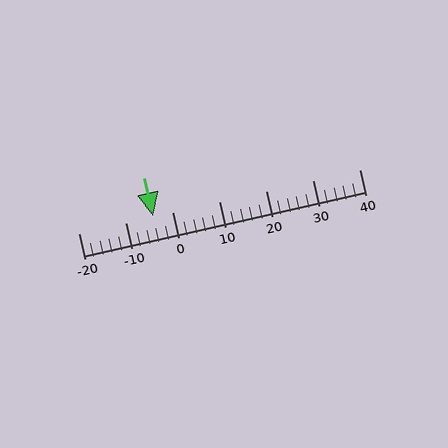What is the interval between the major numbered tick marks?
The major tick marks are spaced 10 units apart.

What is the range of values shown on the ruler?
The ruler shows values from -20 to 40.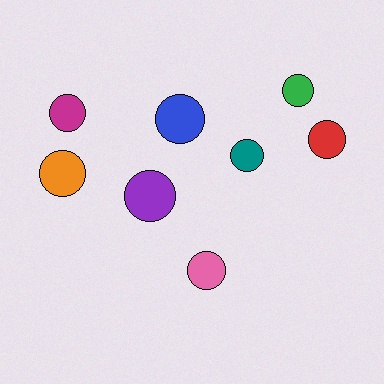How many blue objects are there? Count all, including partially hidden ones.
There is 1 blue object.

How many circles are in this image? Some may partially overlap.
There are 8 circles.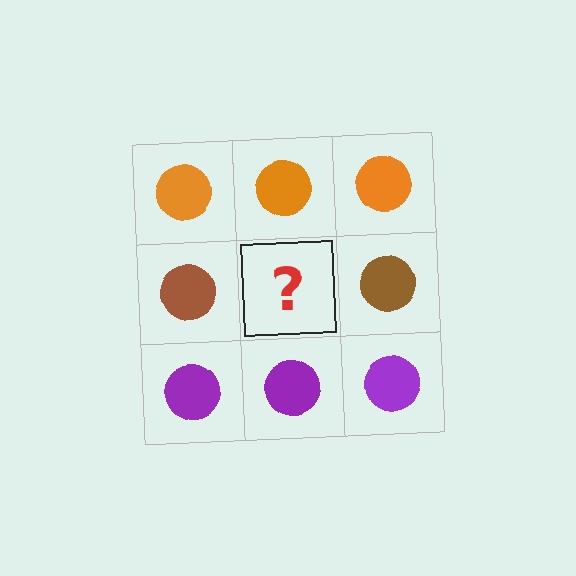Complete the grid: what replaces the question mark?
The question mark should be replaced with a brown circle.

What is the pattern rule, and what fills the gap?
The rule is that each row has a consistent color. The gap should be filled with a brown circle.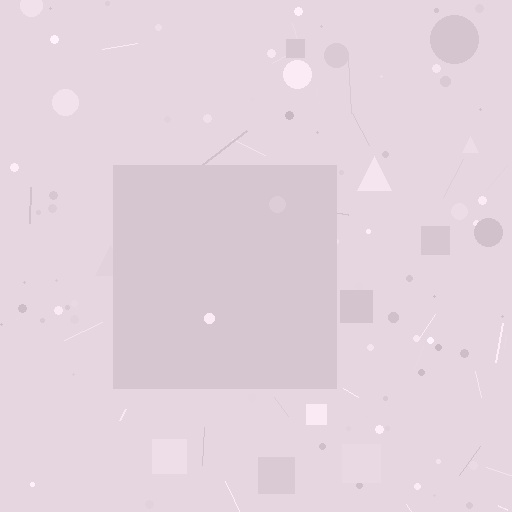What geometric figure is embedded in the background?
A square is embedded in the background.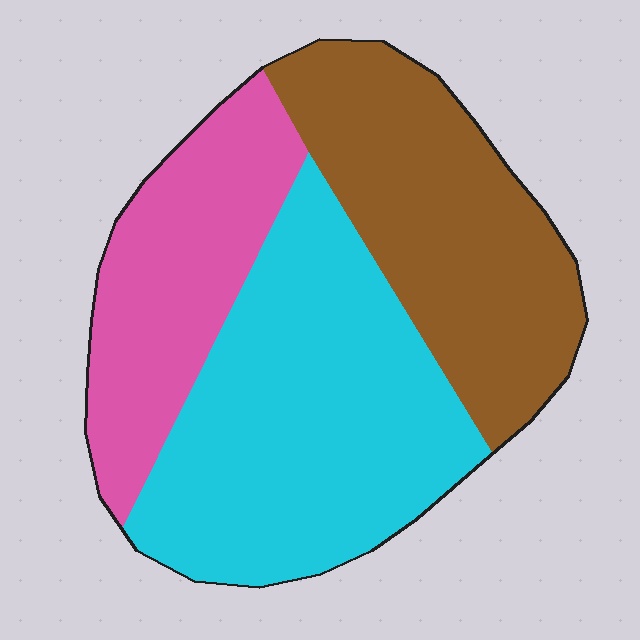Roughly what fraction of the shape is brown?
Brown covers 33% of the shape.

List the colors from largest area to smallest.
From largest to smallest: cyan, brown, pink.